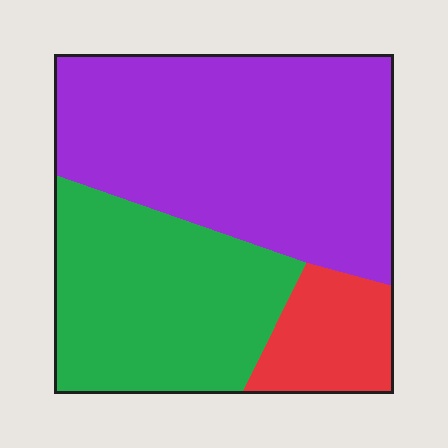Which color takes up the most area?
Purple, at roughly 55%.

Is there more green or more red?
Green.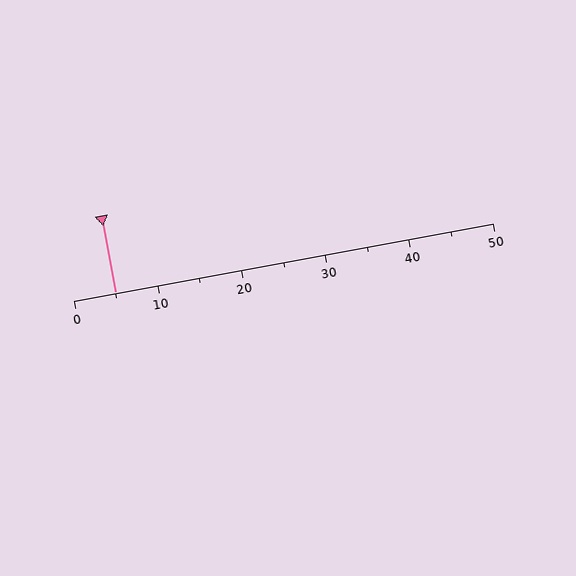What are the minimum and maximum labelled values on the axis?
The axis runs from 0 to 50.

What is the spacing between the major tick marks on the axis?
The major ticks are spaced 10 apart.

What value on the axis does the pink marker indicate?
The marker indicates approximately 5.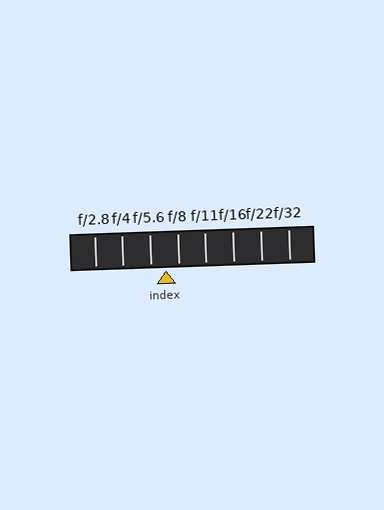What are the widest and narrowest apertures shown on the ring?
The widest aperture shown is f/2.8 and the narrowest is f/32.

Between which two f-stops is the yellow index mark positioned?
The index mark is between f/5.6 and f/8.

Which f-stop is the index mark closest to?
The index mark is closest to f/8.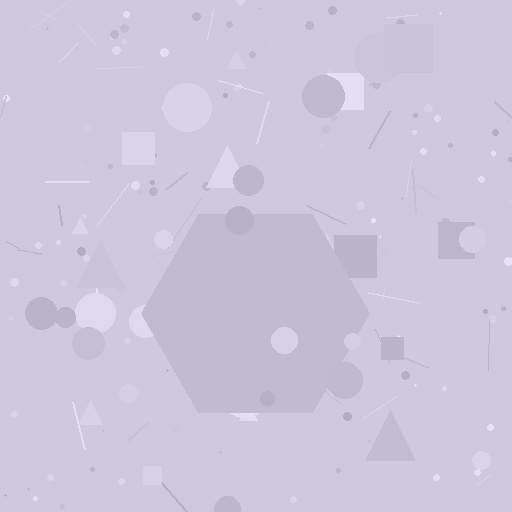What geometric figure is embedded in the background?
A hexagon is embedded in the background.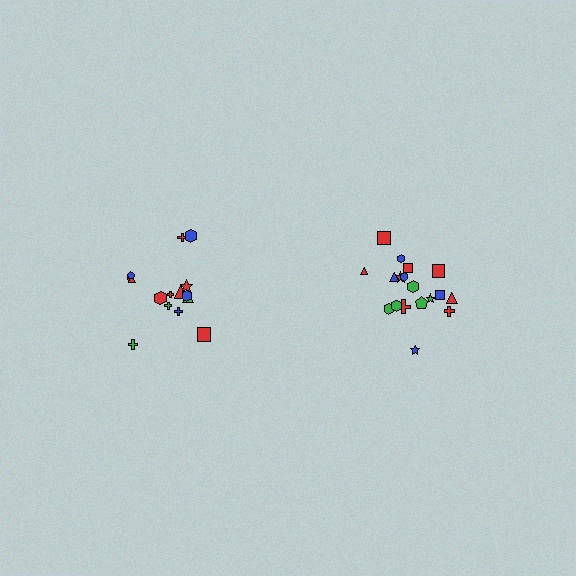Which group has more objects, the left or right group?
The right group.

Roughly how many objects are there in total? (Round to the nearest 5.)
Roughly 35 objects in total.